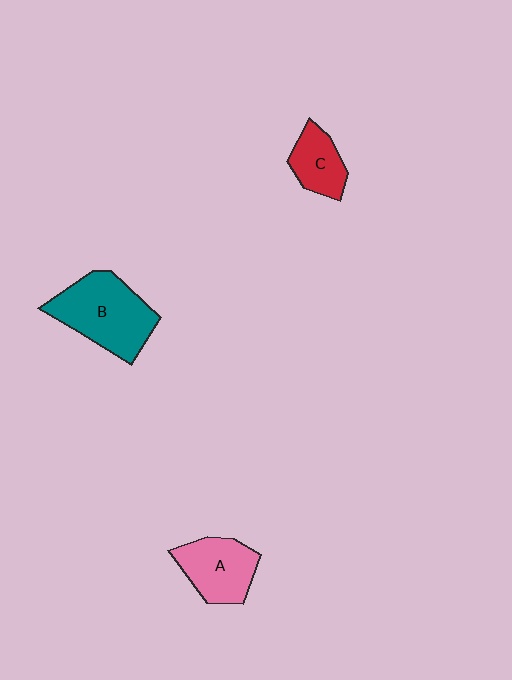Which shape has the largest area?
Shape B (teal).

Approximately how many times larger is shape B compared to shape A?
Approximately 1.4 times.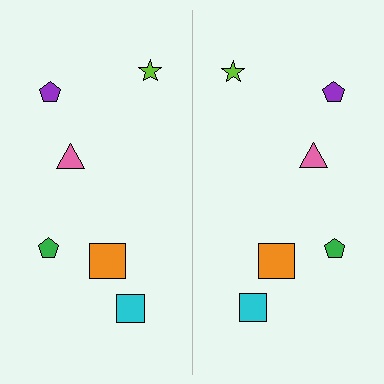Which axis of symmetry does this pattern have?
The pattern has a vertical axis of symmetry running through the center of the image.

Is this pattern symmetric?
Yes, this pattern has bilateral (reflection) symmetry.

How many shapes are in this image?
There are 12 shapes in this image.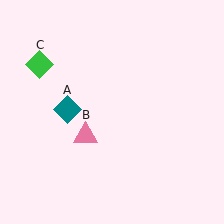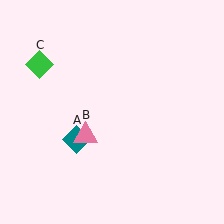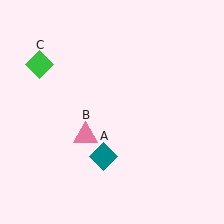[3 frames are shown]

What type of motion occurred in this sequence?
The teal diamond (object A) rotated counterclockwise around the center of the scene.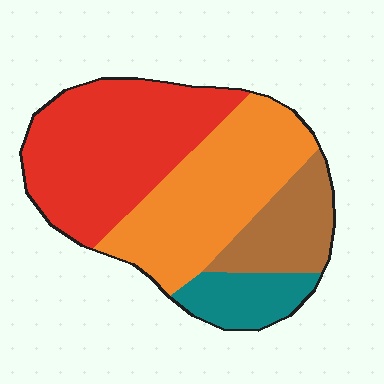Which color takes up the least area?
Teal, at roughly 10%.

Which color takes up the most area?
Red, at roughly 40%.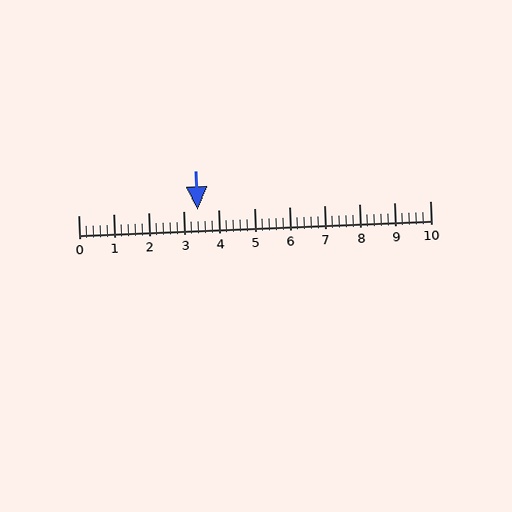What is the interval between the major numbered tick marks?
The major tick marks are spaced 1 units apart.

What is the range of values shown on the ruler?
The ruler shows values from 0 to 10.